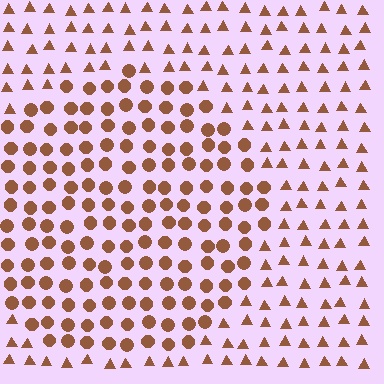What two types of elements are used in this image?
The image uses circles inside the circle region and triangles outside it.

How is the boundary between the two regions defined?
The boundary is defined by a change in element shape: circles inside vs. triangles outside. All elements share the same color and spacing.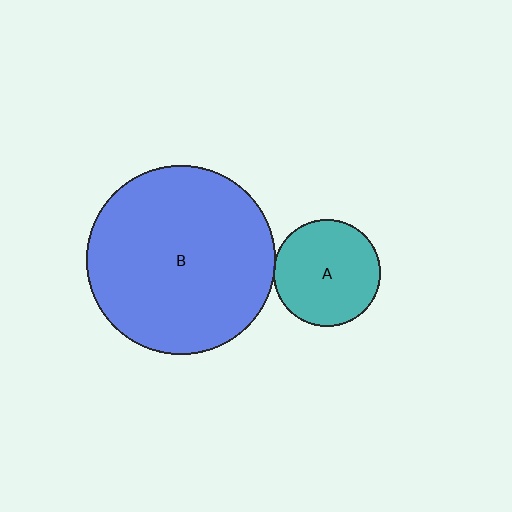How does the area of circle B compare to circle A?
Approximately 3.1 times.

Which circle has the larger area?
Circle B (blue).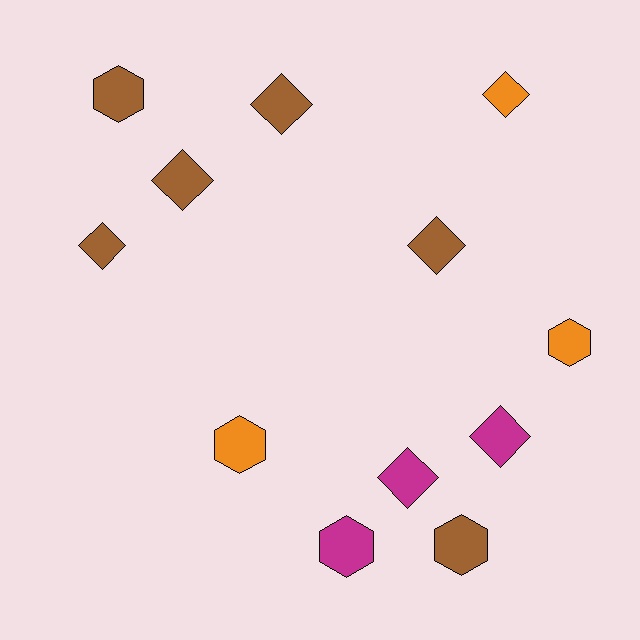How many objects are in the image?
There are 12 objects.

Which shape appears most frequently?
Diamond, with 7 objects.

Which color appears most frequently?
Brown, with 6 objects.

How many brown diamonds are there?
There are 4 brown diamonds.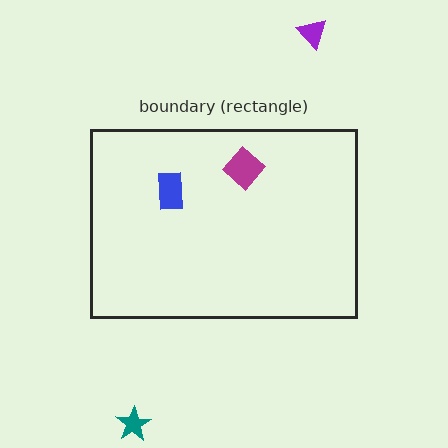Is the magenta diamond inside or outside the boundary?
Inside.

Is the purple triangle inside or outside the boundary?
Outside.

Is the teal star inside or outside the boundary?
Outside.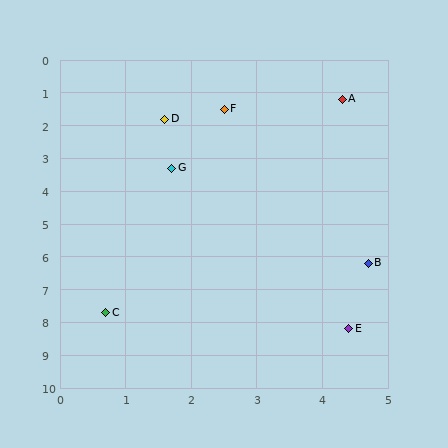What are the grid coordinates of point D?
Point D is at approximately (1.6, 1.8).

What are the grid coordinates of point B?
Point B is at approximately (4.7, 6.2).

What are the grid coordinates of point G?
Point G is at approximately (1.7, 3.3).